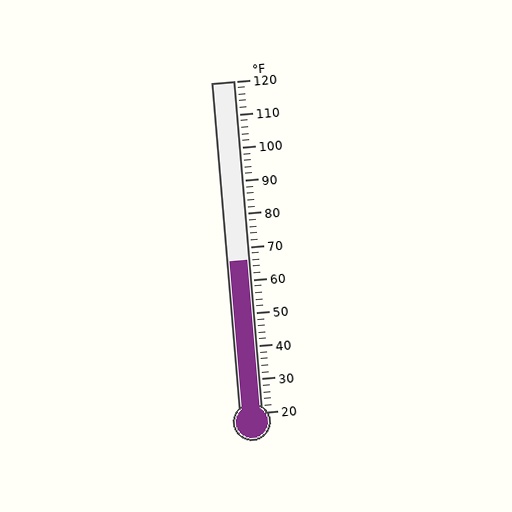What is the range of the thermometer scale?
The thermometer scale ranges from 20°F to 120°F.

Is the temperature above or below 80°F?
The temperature is below 80°F.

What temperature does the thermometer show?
The thermometer shows approximately 66°F.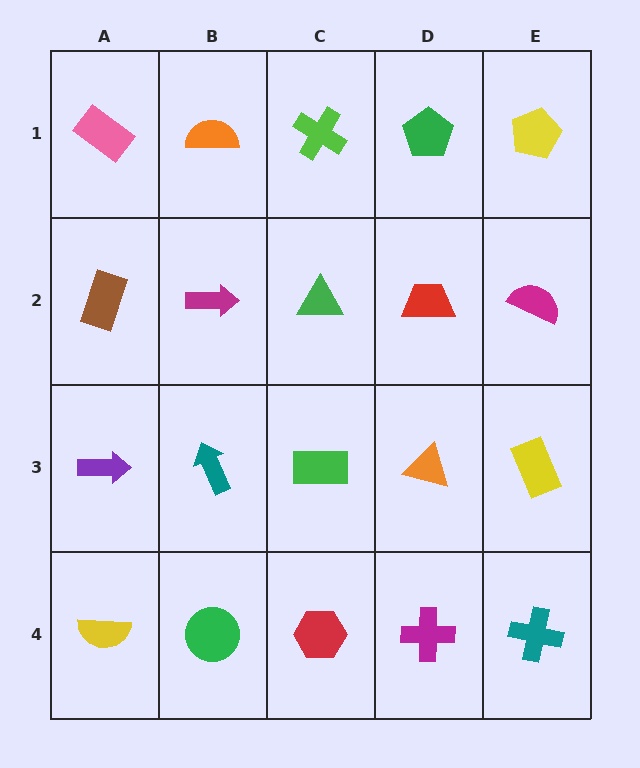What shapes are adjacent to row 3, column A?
A brown rectangle (row 2, column A), a yellow semicircle (row 4, column A), a teal arrow (row 3, column B).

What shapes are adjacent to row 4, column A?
A purple arrow (row 3, column A), a green circle (row 4, column B).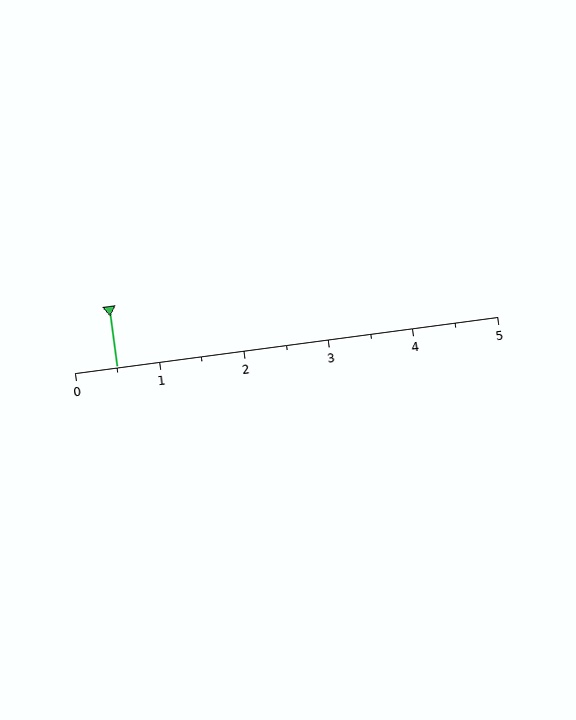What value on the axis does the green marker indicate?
The marker indicates approximately 0.5.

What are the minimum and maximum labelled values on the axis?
The axis runs from 0 to 5.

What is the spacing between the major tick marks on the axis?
The major ticks are spaced 1 apart.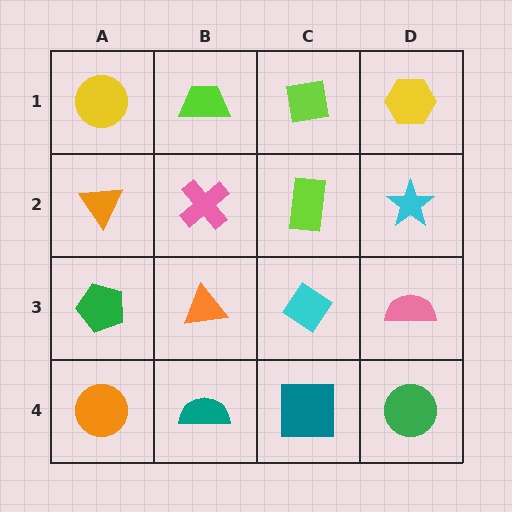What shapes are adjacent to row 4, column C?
A cyan diamond (row 3, column C), a teal semicircle (row 4, column B), a green circle (row 4, column D).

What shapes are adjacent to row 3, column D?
A cyan star (row 2, column D), a green circle (row 4, column D), a cyan diamond (row 3, column C).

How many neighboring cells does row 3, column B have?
4.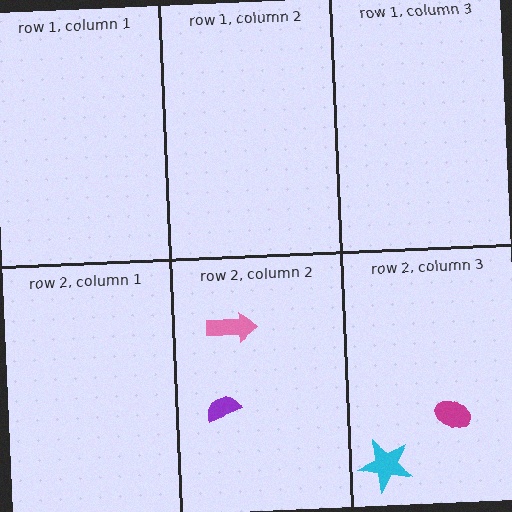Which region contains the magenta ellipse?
The row 2, column 3 region.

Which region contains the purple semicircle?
The row 2, column 2 region.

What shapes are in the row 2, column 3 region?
The cyan star, the magenta ellipse.